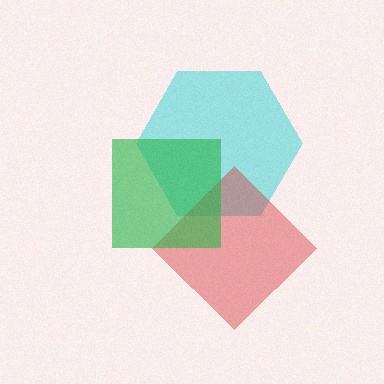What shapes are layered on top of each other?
The layered shapes are: a cyan hexagon, a red diamond, a green square.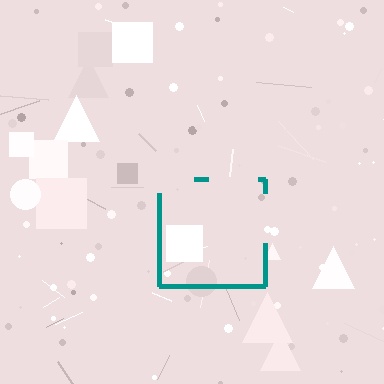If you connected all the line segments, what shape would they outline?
They would outline a square.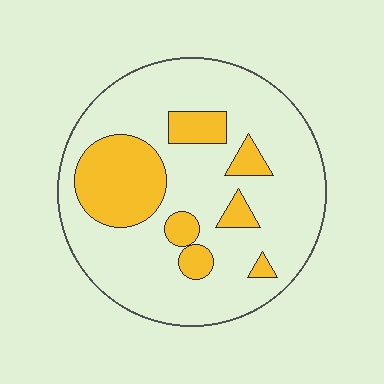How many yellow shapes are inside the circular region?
7.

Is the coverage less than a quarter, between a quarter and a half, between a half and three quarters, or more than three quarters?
Less than a quarter.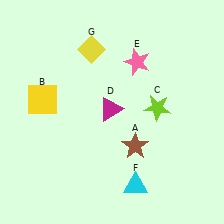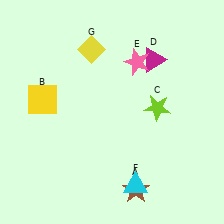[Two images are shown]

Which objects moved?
The objects that moved are: the brown star (A), the magenta triangle (D).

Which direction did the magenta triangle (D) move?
The magenta triangle (D) moved up.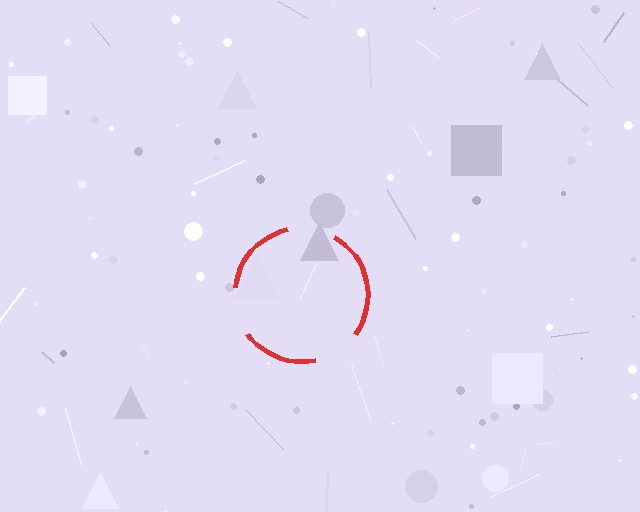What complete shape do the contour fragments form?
The contour fragments form a circle.